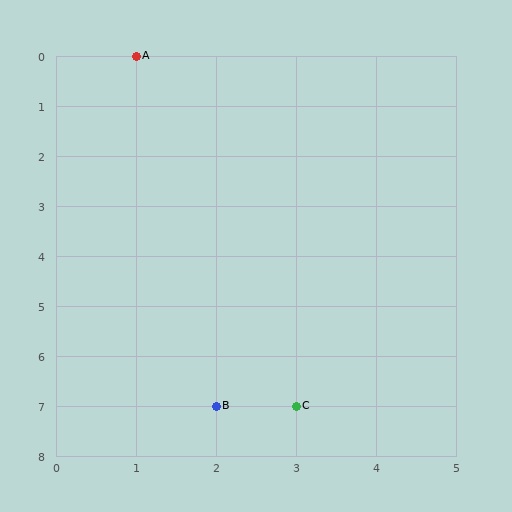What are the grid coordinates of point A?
Point A is at grid coordinates (1, 0).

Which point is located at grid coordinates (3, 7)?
Point C is at (3, 7).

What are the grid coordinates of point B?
Point B is at grid coordinates (2, 7).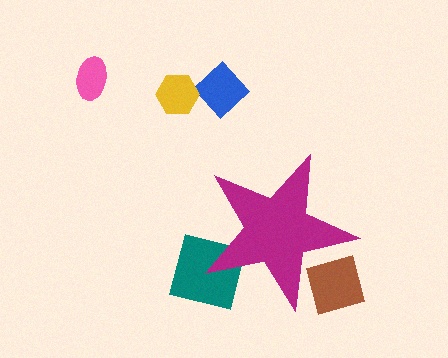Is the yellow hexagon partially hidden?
No, the yellow hexagon is fully visible.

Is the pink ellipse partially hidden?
No, the pink ellipse is fully visible.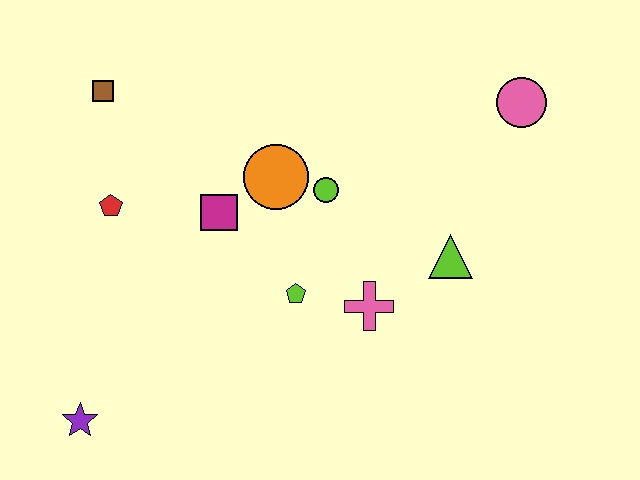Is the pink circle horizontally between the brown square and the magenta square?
No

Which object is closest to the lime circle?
The orange circle is closest to the lime circle.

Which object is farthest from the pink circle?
The purple star is farthest from the pink circle.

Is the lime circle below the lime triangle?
No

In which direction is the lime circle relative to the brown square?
The lime circle is to the right of the brown square.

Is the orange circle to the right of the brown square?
Yes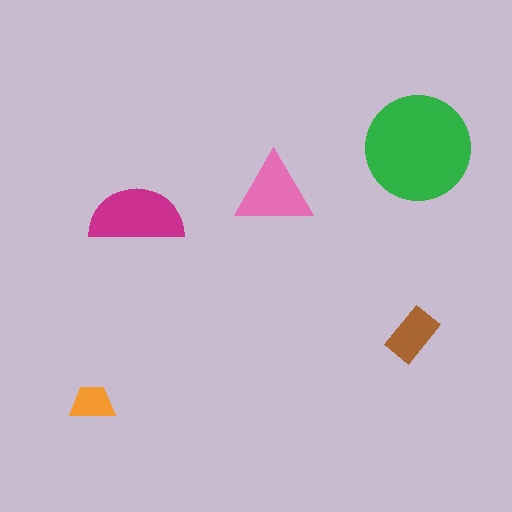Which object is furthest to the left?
The orange trapezoid is leftmost.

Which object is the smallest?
The orange trapezoid.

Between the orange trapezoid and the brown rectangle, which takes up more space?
The brown rectangle.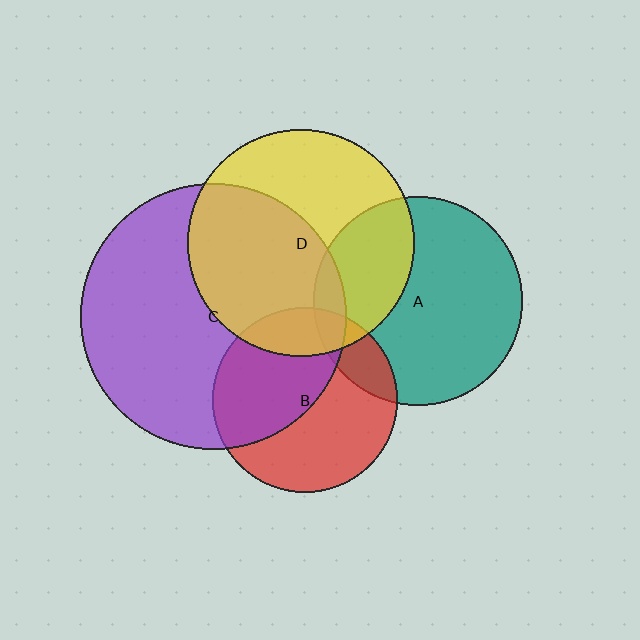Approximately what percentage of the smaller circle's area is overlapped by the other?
Approximately 15%.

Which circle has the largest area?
Circle C (purple).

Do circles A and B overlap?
Yes.